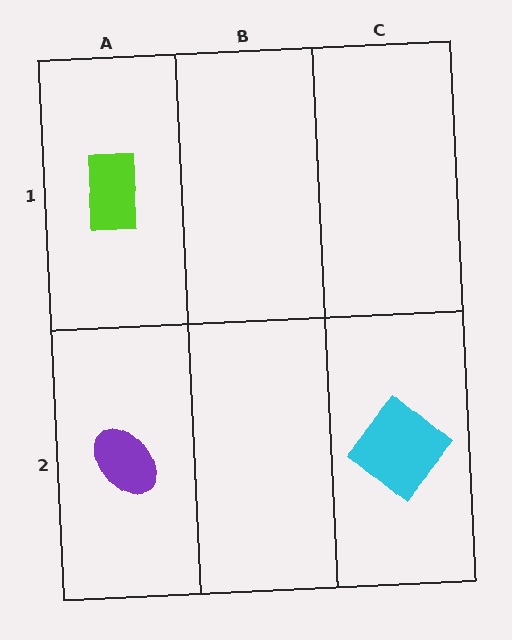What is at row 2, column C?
A cyan diamond.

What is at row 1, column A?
A lime rectangle.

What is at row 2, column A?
A purple ellipse.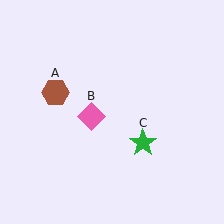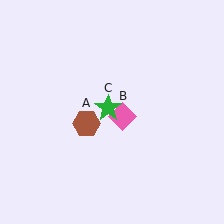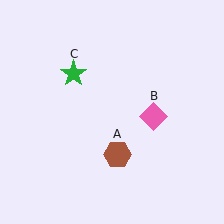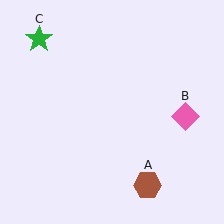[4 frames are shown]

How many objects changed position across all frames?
3 objects changed position: brown hexagon (object A), pink diamond (object B), green star (object C).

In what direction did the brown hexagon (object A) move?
The brown hexagon (object A) moved down and to the right.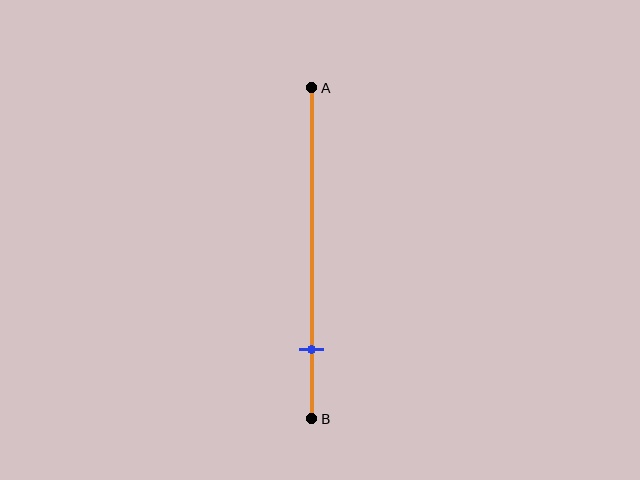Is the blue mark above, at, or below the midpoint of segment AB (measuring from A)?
The blue mark is below the midpoint of segment AB.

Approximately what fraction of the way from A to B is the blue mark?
The blue mark is approximately 80% of the way from A to B.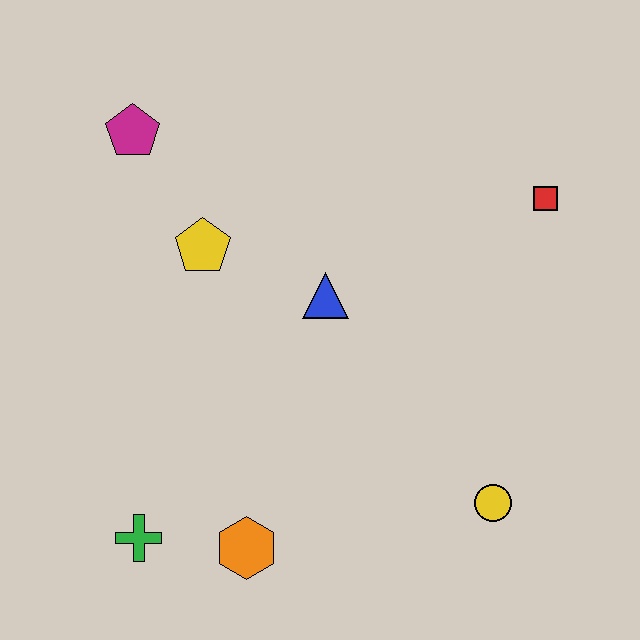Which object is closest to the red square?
The blue triangle is closest to the red square.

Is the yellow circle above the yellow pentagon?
No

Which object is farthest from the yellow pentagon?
The yellow circle is farthest from the yellow pentagon.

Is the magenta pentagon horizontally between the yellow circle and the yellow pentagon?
No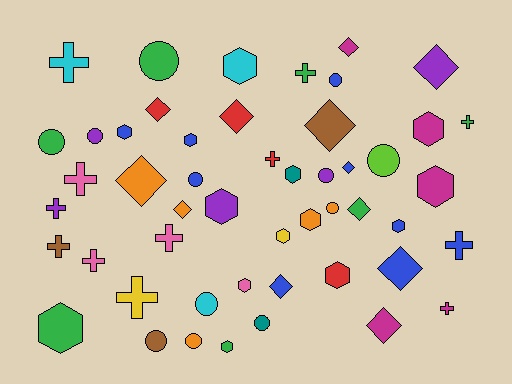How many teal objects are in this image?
There are 2 teal objects.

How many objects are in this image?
There are 50 objects.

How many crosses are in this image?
There are 12 crosses.